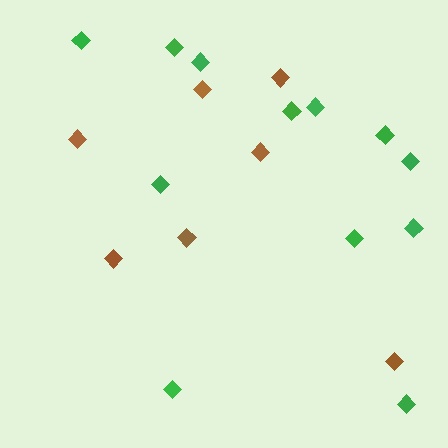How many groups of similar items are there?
There are 2 groups: one group of green diamonds (12) and one group of brown diamonds (7).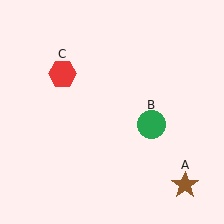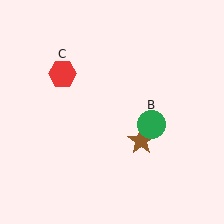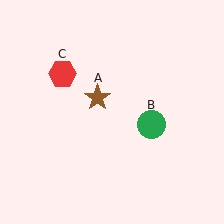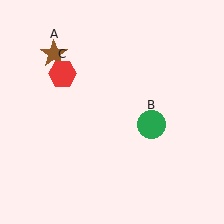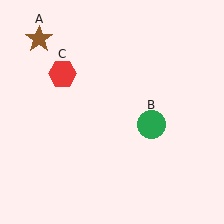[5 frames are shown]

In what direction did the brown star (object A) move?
The brown star (object A) moved up and to the left.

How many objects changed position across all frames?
1 object changed position: brown star (object A).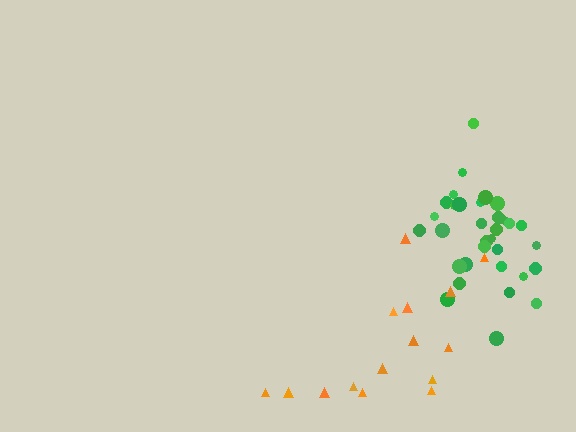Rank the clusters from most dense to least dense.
green, orange.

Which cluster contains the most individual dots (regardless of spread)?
Green (33).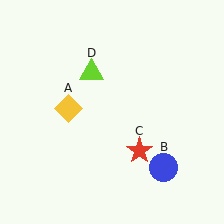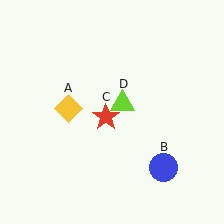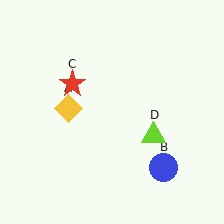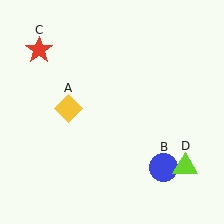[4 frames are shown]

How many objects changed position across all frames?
2 objects changed position: red star (object C), lime triangle (object D).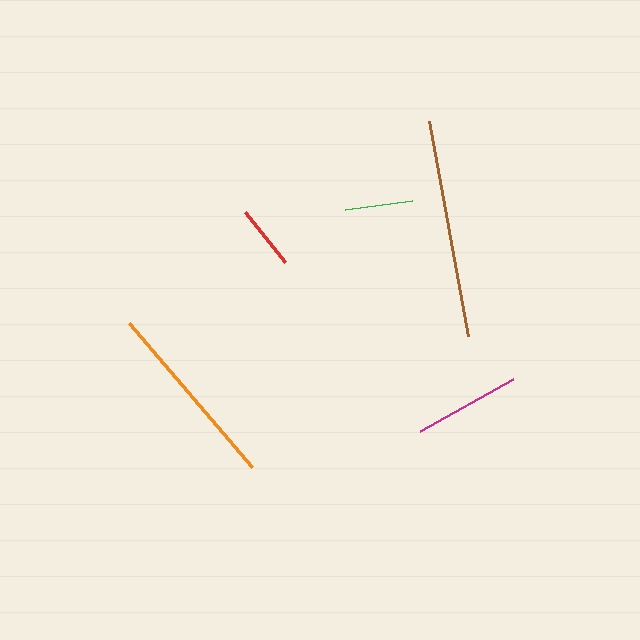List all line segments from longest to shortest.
From longest to shortest: brown, orange, magenta, green, red.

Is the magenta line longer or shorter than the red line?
The magenta line is longer than the red line.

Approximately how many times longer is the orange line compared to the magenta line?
The orange line is approximately 1.8 times the length of the magenta line.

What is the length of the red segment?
The red segment is approximately 65 pixels long.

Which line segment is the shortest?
The red line is the shortest at approximately 65 pixels.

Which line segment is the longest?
The brown line is the longest at approximately 218 pixels.